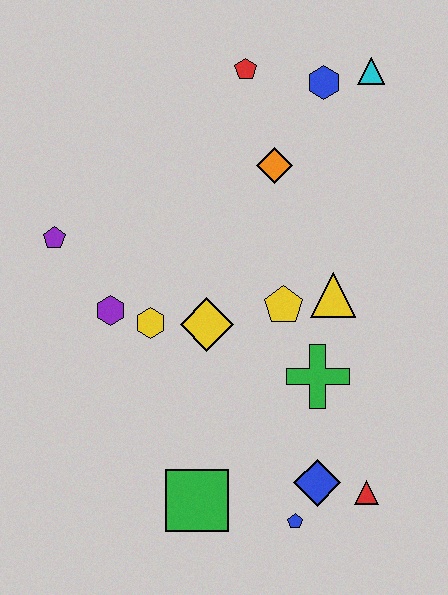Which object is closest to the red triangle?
The blue diamond is closest to the red triangle.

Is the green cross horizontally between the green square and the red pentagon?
No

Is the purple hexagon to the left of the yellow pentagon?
Yes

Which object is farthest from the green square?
The cyan triangle is farthest from the green square.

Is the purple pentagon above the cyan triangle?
No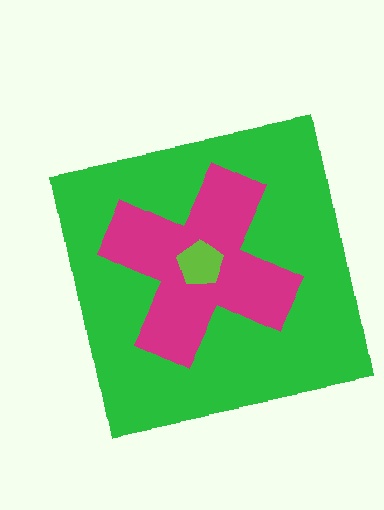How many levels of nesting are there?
3.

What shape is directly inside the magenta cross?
The lime pentagon.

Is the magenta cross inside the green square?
Yes.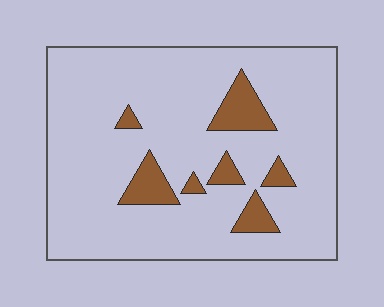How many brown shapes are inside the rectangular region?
7.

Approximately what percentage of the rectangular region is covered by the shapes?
Approximately 10%.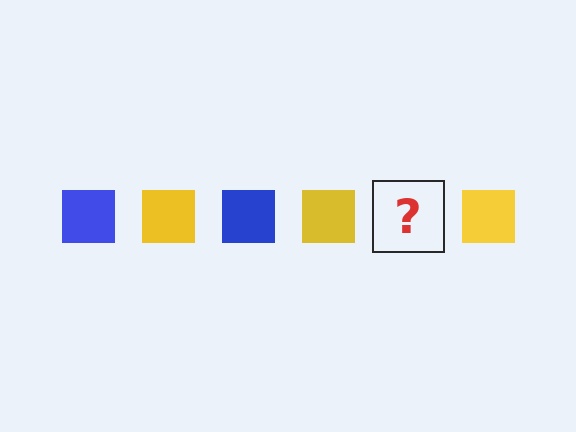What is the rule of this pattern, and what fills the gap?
The rule is that the pattern cycles through blue, yellow squares. The gap should be filled with a blue square.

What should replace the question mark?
The question mark should be replaced with a blue square.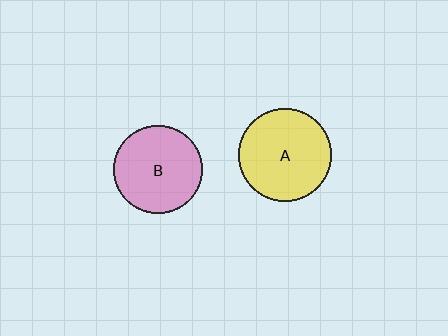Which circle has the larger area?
Circle A (yellow).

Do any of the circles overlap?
No, none of the circles overlap.